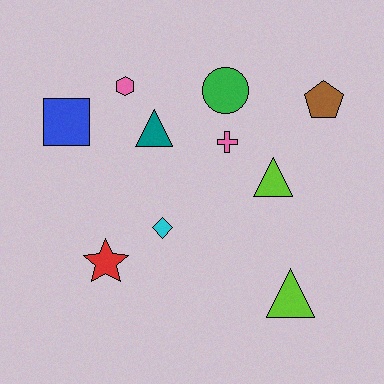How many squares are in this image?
There is 1 square.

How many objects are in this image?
There are 10 objects.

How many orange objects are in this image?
There are no orange objects.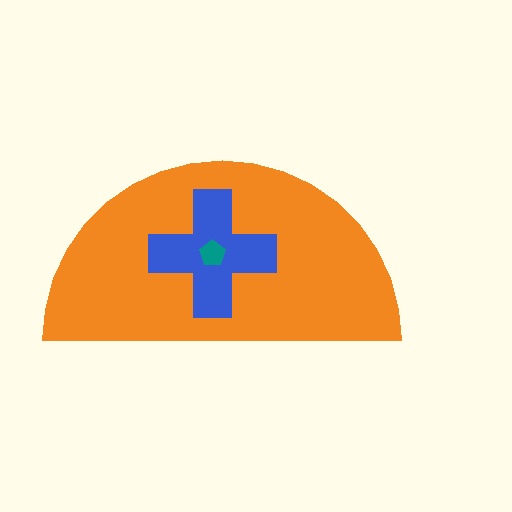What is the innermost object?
The teal pentagon.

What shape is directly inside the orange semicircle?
The blue cross.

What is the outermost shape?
The orange semicircle.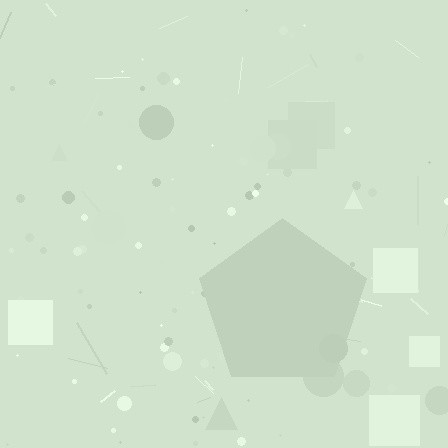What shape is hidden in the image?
A pentagon is hidden in the image.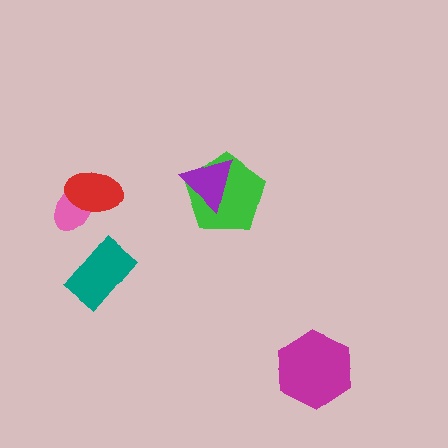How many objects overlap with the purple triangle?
1 object overlaps with the purple triangle.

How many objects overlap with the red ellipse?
1 object overlaps with the red ellipse.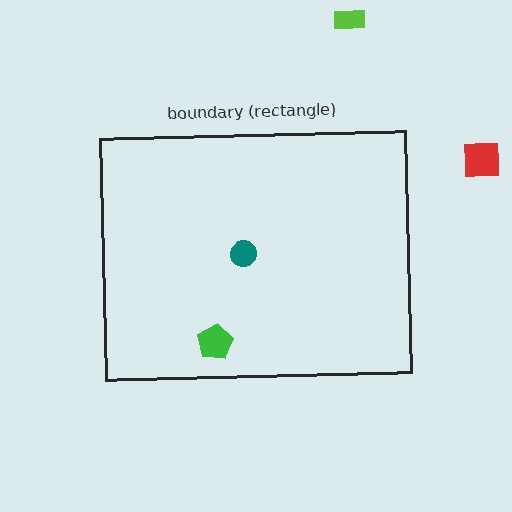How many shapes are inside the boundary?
2 inside, 2 outside.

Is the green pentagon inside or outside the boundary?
Inside.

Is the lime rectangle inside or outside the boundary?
Outside.